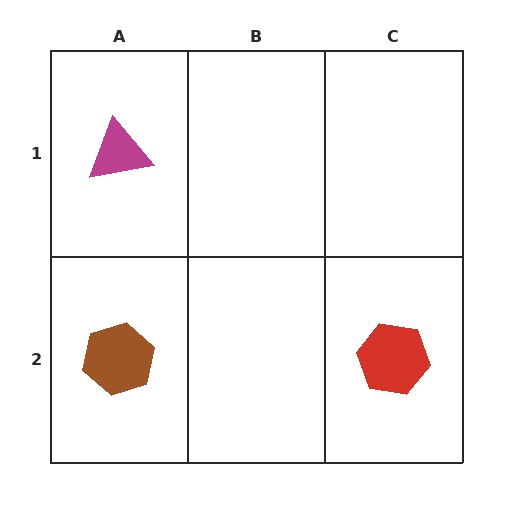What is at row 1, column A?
A magenta triangle.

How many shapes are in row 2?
2 shapes.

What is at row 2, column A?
A brown hexagon.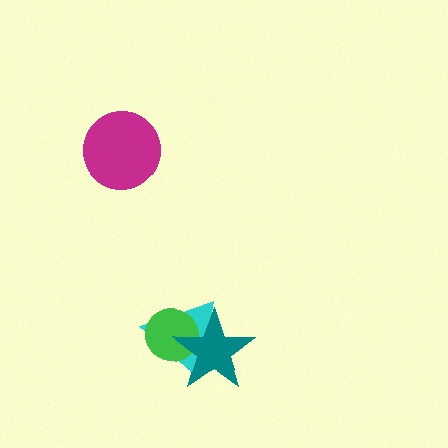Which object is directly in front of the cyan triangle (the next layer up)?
The green circle is directly in front of the cyan triangle.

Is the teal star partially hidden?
No, no other shape covers it.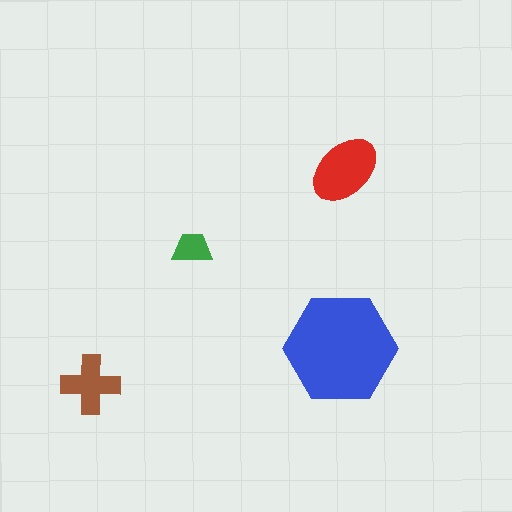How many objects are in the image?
There are 4 objects in the image.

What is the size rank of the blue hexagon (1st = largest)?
1st.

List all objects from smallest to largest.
The green trapezoid, the brown cross, the red ellipse, the blue hexagon.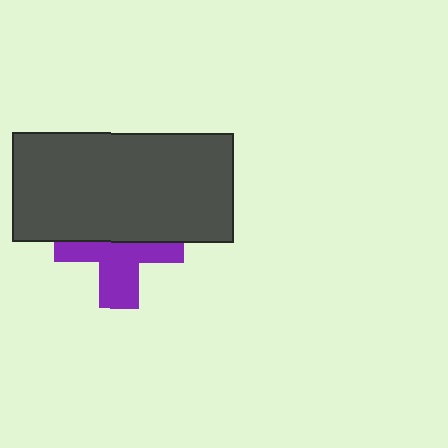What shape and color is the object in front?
The object in front is a dark gray rectangle.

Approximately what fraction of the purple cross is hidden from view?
Roughly 50% of the purple cross is hidden behind the dark gray rectangle.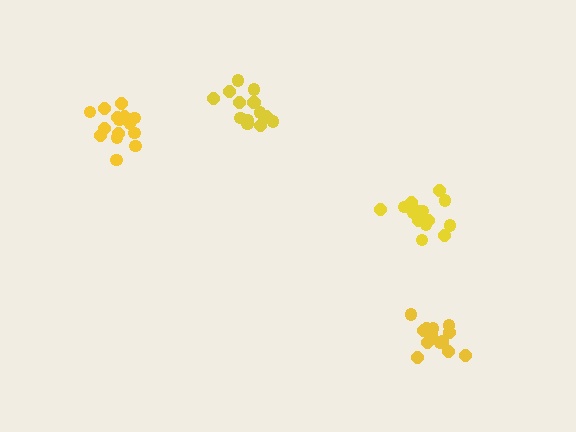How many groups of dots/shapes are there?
There are 4 groups.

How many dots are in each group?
Group 1: 17 dots, Group 2: 14 dots, Group 3: 15 dots, Group 4: 15 dots (61 total).